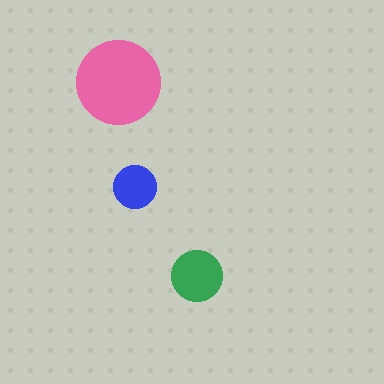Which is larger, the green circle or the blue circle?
The green one.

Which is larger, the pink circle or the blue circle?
The pink one.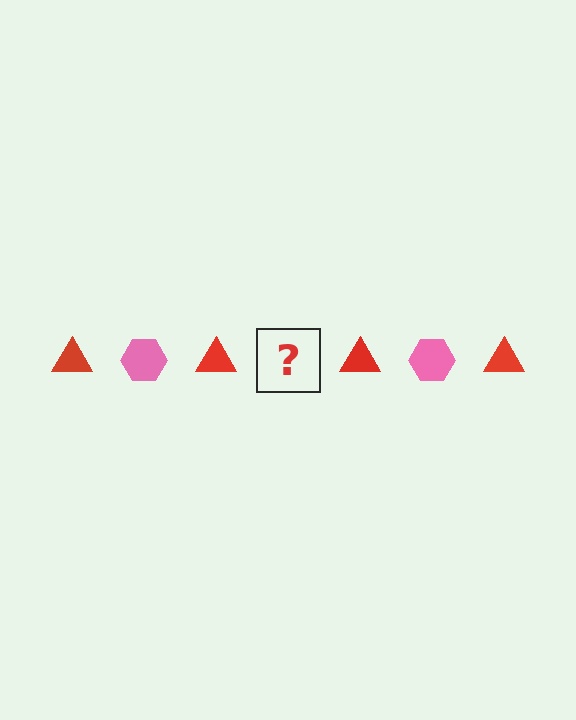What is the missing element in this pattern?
The missing element is a pink hexagon.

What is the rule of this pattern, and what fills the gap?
The rule is that the pattern alternates between red triangle and pink hexagon. The gap should be filled with a pink hexagon.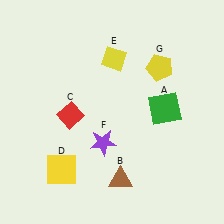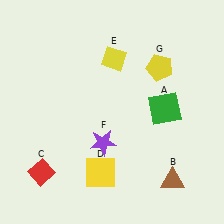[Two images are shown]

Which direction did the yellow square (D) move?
The yellow square (D) moved right.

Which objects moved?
The objects that moved are: the brown triangle (B), the red diamond (C), the yellow square (D).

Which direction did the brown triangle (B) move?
The brown triangle (B) moved right.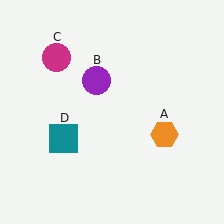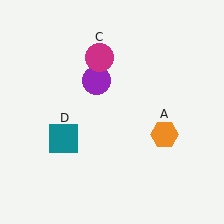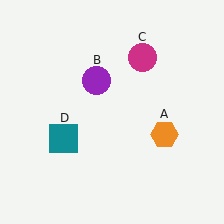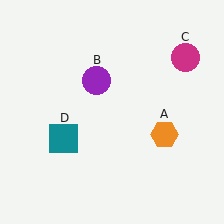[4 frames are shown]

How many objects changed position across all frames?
1 object changed position: magenta circle (object C).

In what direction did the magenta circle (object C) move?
The magenta circle (object C) moved right.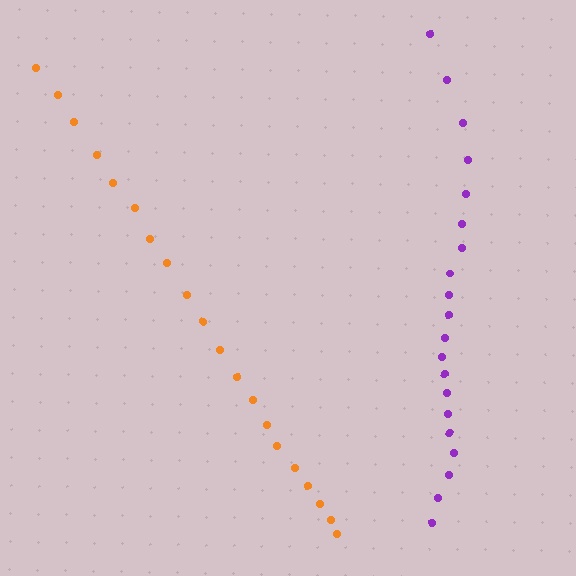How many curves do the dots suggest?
There are 2 distinct paths.